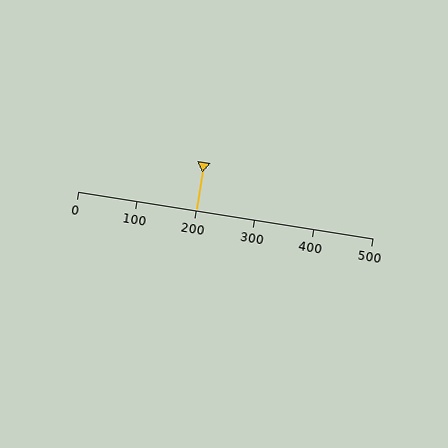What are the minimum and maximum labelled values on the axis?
The axis runs from 0 to 500.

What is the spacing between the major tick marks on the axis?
The major ticks are spaced 100 apart.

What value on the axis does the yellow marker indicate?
The marker indicates approximately 200.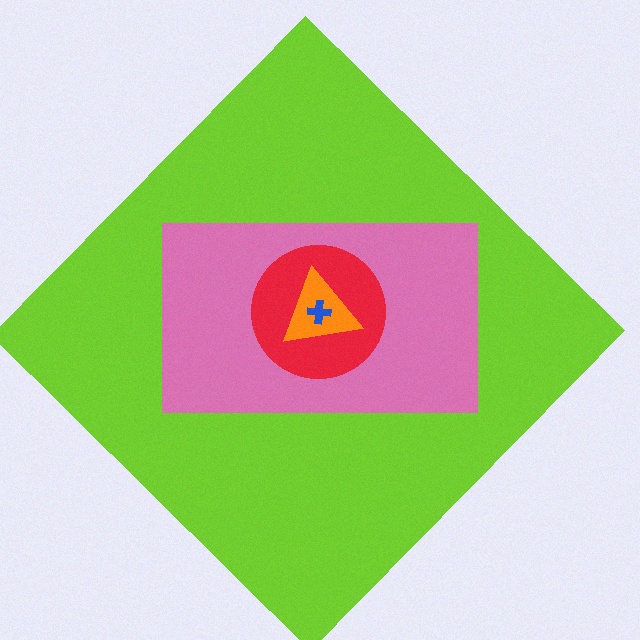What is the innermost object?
The blue cross.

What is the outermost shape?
The lime diamond.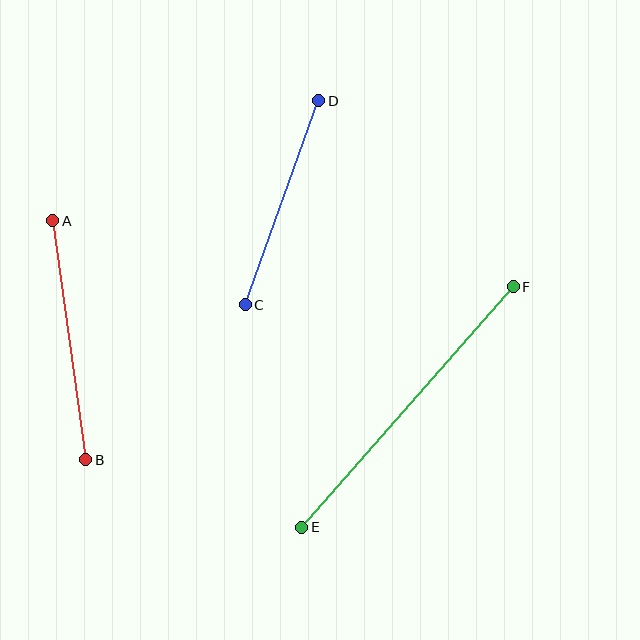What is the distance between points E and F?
The distance is approximately 320 pixels.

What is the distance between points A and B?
The distance is approximately 241 pixels.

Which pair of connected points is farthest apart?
Points E and F are farthest apart.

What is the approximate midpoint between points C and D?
The midpoint is at approximately (282, 203) pixels.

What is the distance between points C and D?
The distance is approximately 217 pixels.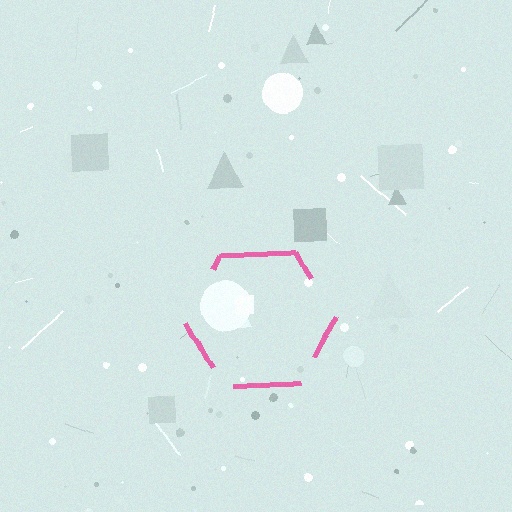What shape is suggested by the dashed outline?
The dashed outline suggests a hexagon.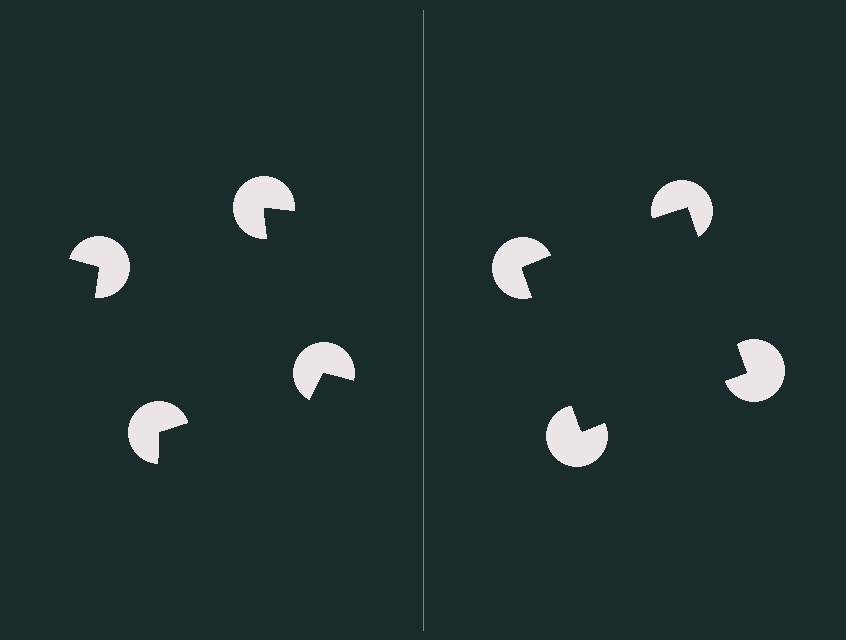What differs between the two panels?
The pac-man discs are positioned identically on both sides; only the wedge orientations differ. On the right they align to a square; on the left they are misaligned.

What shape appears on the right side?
An illusory square.